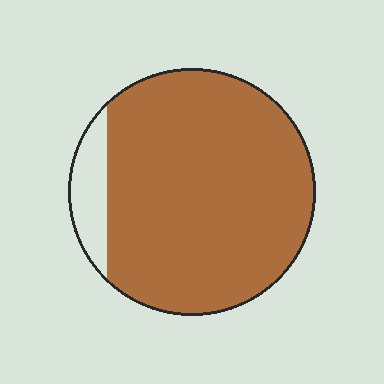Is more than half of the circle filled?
Yes.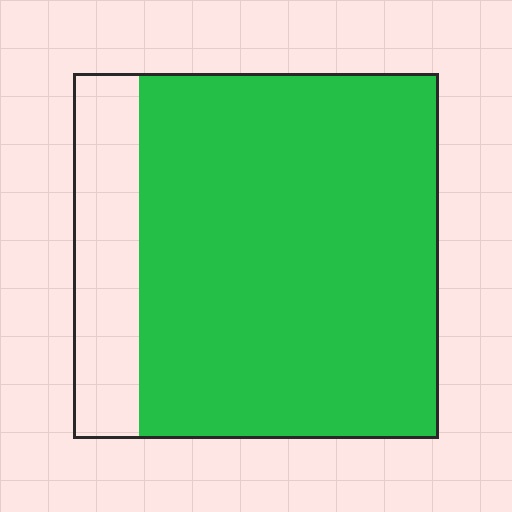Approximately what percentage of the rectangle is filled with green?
Approximately 80%.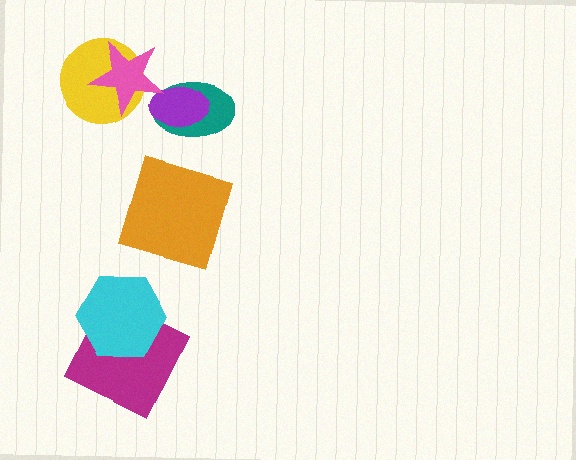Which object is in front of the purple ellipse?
The pink star is in front of the purple ellipse.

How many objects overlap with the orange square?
0 objects overlap with the orange square.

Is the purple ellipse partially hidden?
Yes, it is partially covered by another shape.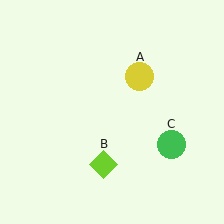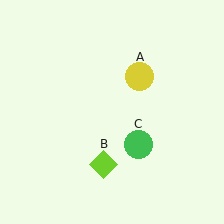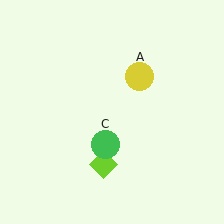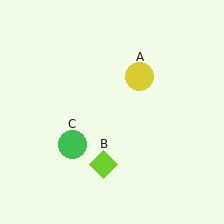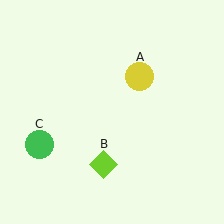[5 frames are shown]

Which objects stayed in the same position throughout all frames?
Yellow circle (object A) and lime diamond (object B) remained stationary.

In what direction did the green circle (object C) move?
The green circle (object C) moved left.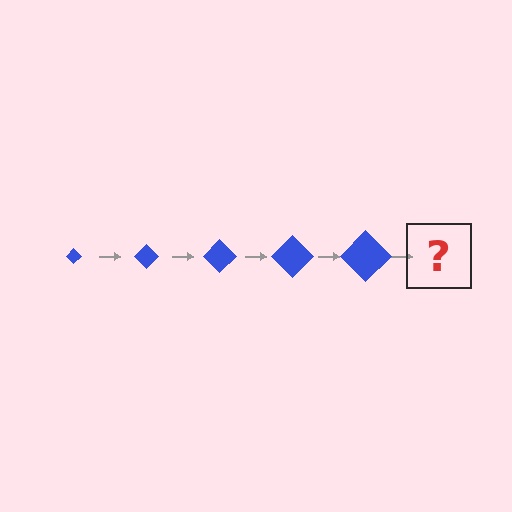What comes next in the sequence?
The next element should be a blue diamond, larger than the previous one.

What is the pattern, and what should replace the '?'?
The pattern is that the diamond gets progressively larger each step. The '?' should be a blue diamond, larger than the previous one.